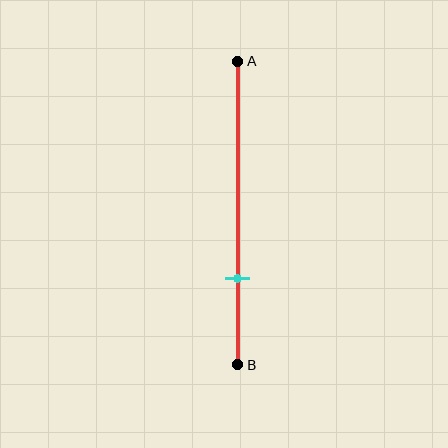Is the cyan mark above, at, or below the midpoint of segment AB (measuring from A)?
The cyan mark is below the midpoint of segment AB.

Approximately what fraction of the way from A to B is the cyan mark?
The cyan mark is approximately 70% of the way from A to B.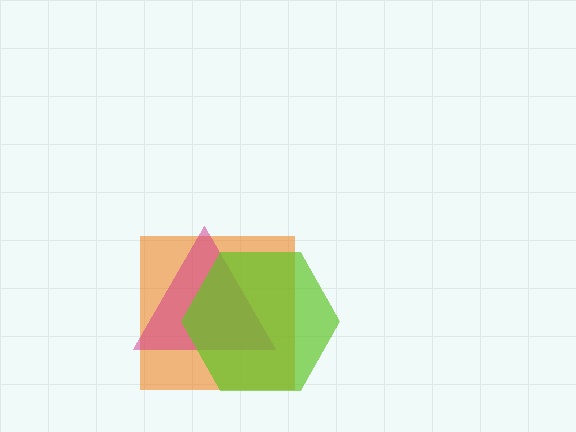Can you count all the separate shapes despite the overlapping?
Yes, there are 3 separate shapes.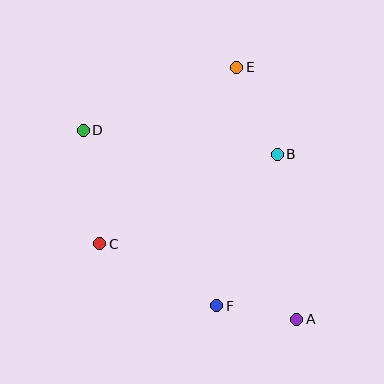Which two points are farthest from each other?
Points A and D are farthest from each other.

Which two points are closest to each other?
Points A and F are closest to each other.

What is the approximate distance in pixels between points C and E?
The distance between C and E is approximately 223 pixels.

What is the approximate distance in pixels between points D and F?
The distance between D and F is approximately 221 pixels.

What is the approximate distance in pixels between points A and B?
The distance between A and B is approximately 166 pixels.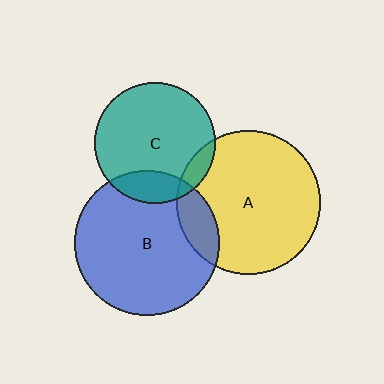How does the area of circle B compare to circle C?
Approximately 1.4 times.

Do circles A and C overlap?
Yes.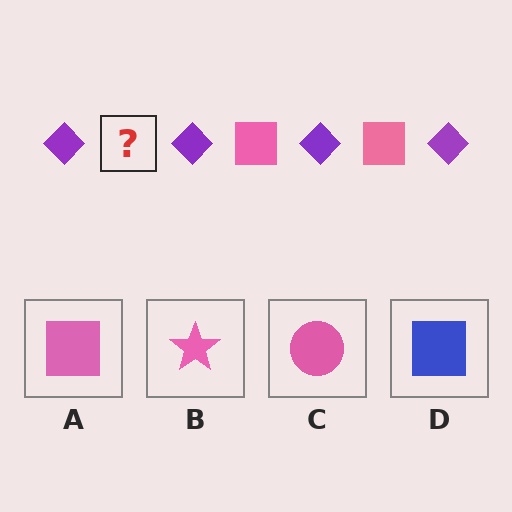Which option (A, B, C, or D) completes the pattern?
A.